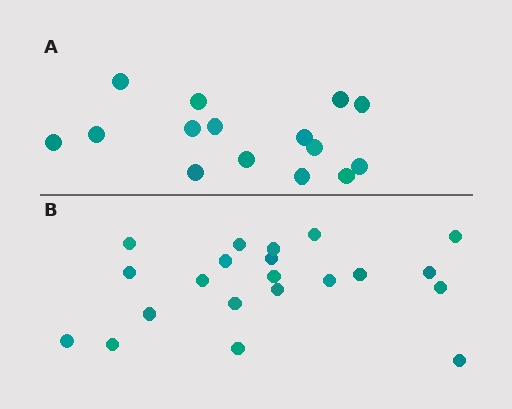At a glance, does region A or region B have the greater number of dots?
Region B (the bottom region) has more dots.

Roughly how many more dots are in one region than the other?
Region B has about 6 more dots than region A.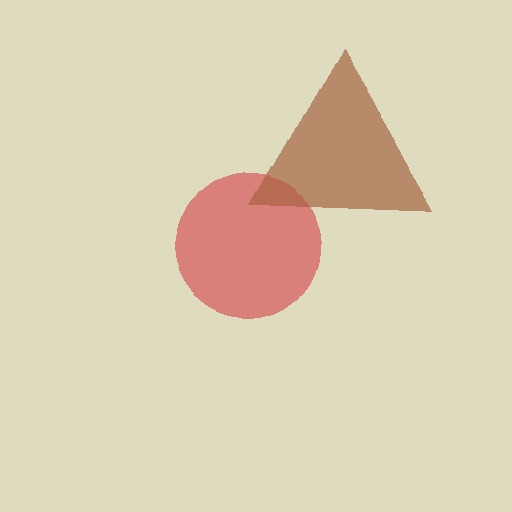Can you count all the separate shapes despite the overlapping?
Yes, there are 2 separate shapes.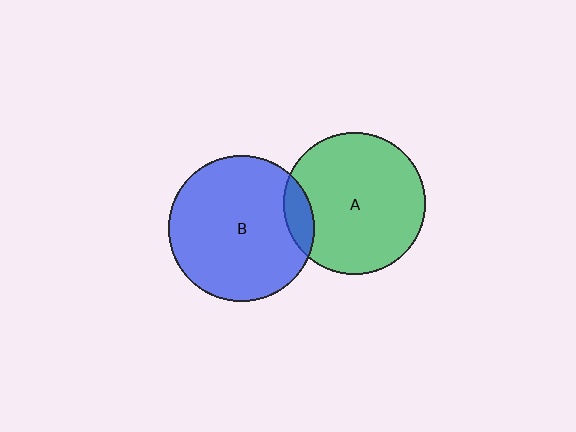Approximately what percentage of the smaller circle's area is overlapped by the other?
Approximately 10%.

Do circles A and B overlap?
Yes.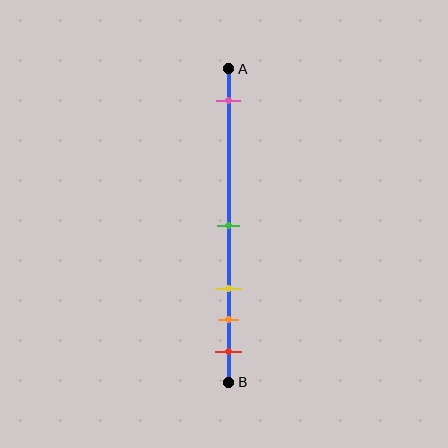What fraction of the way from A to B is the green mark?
The green mark is approximately 50% (0.5) of the way from A to B.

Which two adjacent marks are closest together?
The orange and red marks are the closest adjacent pair.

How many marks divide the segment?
There are 5 marks dividing the segment.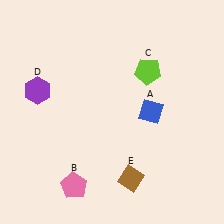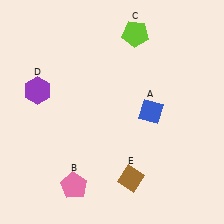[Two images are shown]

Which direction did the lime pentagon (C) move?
The lime pentagon (C) moved up.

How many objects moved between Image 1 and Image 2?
1 object moved between the two images.